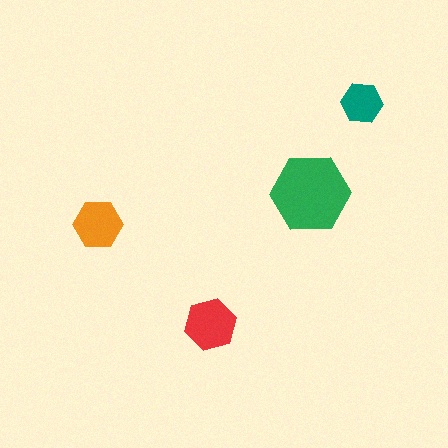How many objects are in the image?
There are 4 objects in the image.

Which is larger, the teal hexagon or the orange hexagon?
The orange one.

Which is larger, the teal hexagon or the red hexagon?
The red one.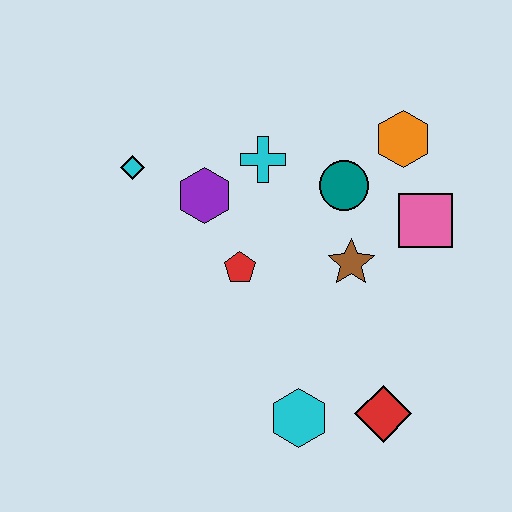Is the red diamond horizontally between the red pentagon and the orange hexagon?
Yes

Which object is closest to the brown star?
The teal circle is closest to the brown star.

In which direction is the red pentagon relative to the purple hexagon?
The red pentagon is below the purple hexagon.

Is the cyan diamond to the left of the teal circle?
Yes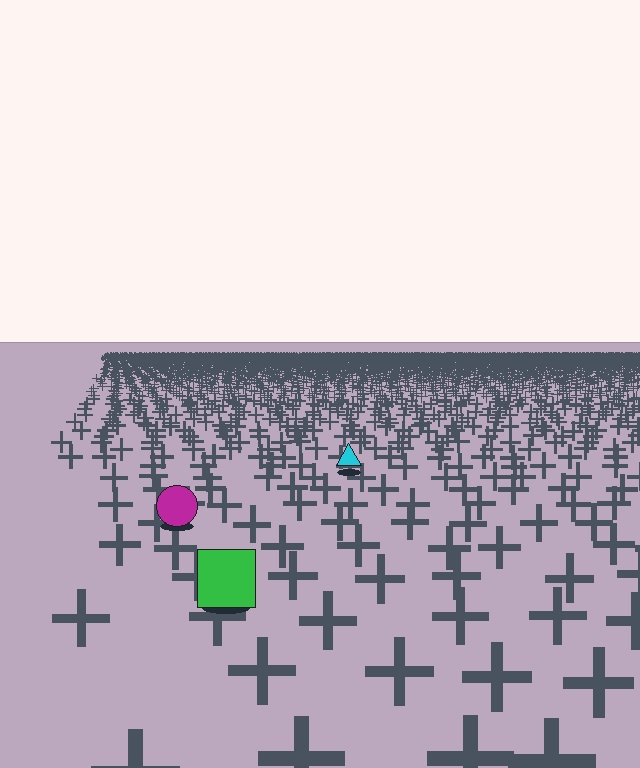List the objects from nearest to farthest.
From nearest to farthest: the green square, the magenta circle, the cyan triangle.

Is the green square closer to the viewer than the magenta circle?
Yes. The green square is closer — you can tell from the texture gradient: the ground texture is coarser near it.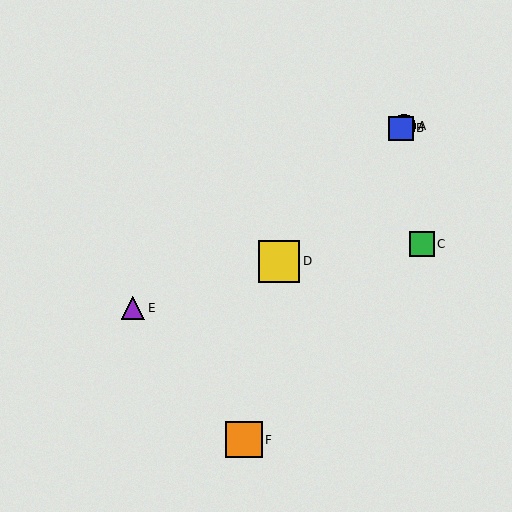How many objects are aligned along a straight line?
3 objects (A, B, E) are aligned along a straight line.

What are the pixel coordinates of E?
Object E is at (133, 308).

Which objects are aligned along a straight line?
Objects A, B, E are aligned along a straight line.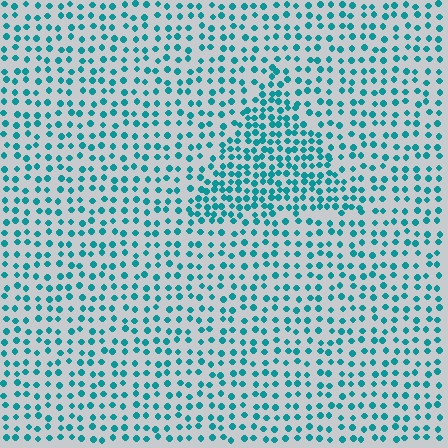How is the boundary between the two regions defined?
The boundary is defined by a change in element density (approximately 1.8x ratio). All elements are the same color, size, and shape.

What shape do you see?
I see a triangle.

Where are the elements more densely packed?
The elements are more densely packed inside the triangle boundary.